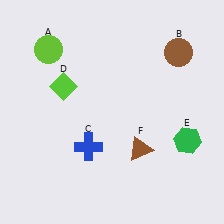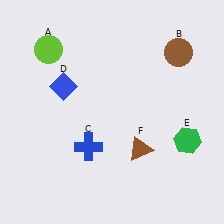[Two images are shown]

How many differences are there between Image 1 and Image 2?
There is 1 difference between the two images.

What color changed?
The diamond (D) changed from lime in Image 1 to blue in Image 2.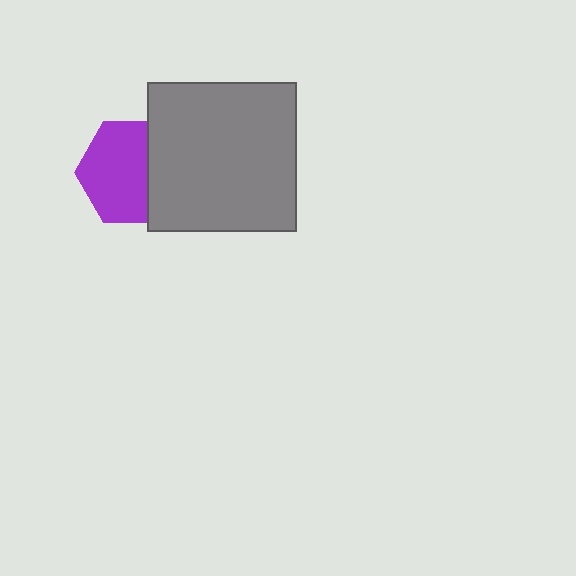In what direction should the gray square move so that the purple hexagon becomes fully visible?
The gray square should move right. That is the shortest direction to clear the overlap and leave the purple hexagon fully visible.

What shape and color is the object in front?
The object in front is a gray square.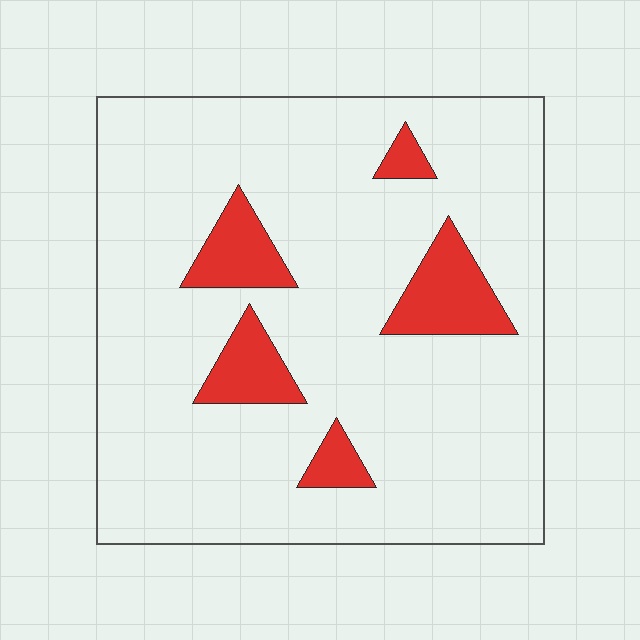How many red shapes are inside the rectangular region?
5.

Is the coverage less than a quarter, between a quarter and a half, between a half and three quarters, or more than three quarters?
Less than a quarter.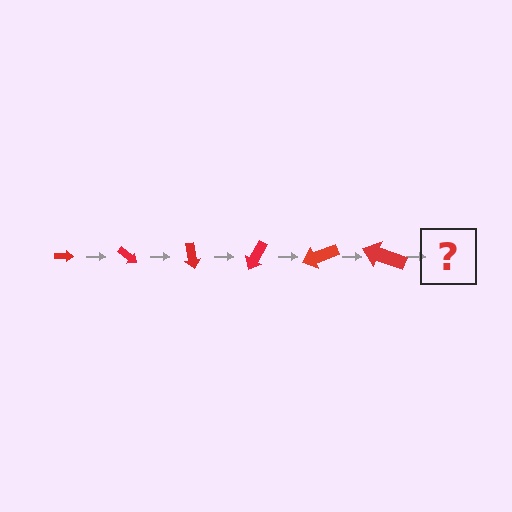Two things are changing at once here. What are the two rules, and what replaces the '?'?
The two rules are that the arrow grows larger each step and it rotates 40 degrees each step. The '?' should be an arrow, larger than the previous one and rotated 240 degrees from the start.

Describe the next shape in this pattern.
It should be an arrow, larger than the previous one and rotated 240 degrees from the start.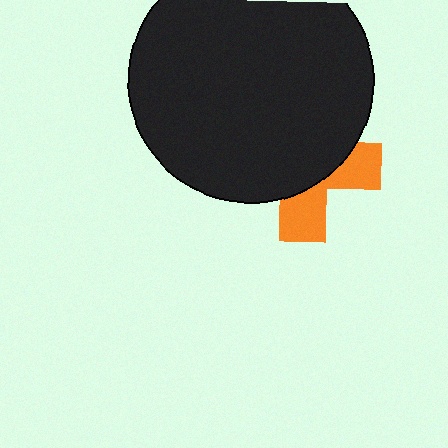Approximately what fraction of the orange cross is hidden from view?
Roughly 66% of the orange cross is hidden behind the black circle.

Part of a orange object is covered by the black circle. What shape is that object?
It is a cross.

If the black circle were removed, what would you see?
You would see the complete orange cross.